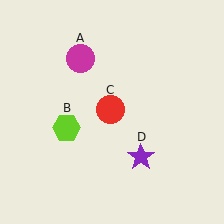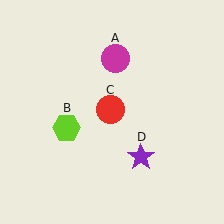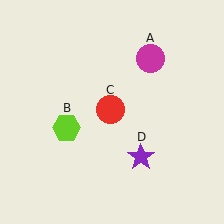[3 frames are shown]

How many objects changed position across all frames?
1 object changed position: magenta circle (object A).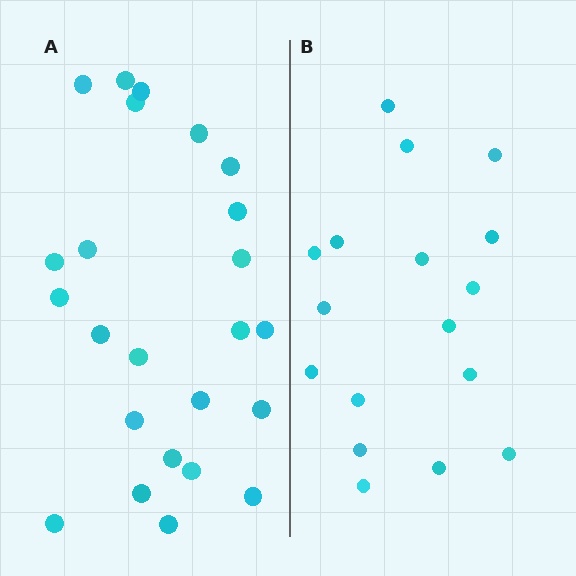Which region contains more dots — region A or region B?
Region A (the left region) has more dots.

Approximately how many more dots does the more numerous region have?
Region A has roughly 8 or so more dots than region B.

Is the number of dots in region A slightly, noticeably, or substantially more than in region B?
Region A has noticeably more, but not dramatically so. The ratio is roughly 1.4 to 1.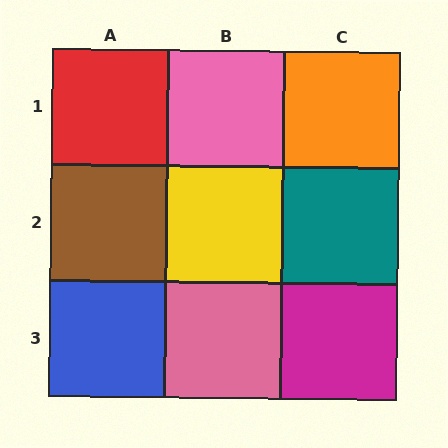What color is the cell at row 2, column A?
Brown.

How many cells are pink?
2 cells are pink.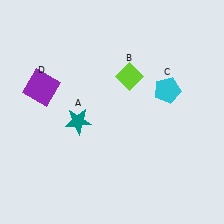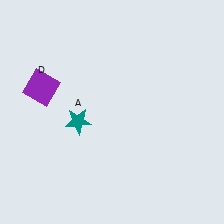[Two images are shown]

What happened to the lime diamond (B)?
The lime diamond (B) was removed in Image 2. It was in the top-right area of Image 1.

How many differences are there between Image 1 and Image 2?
There are 2 differences between the two images.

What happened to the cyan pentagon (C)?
The cyan pentagon (C) was removed in Image 2. It was in the top-right area of Image 1.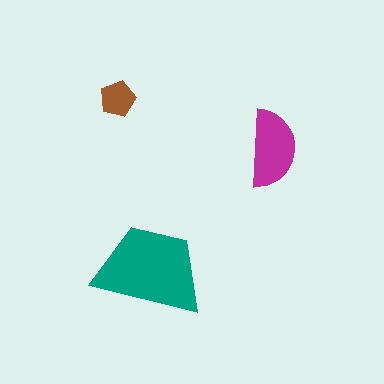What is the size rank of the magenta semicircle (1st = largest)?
2nd.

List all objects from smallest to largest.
The brown pentagon, the magenta semicircle, the teal trapezoid.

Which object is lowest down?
The teal trapezoid is bottommost.